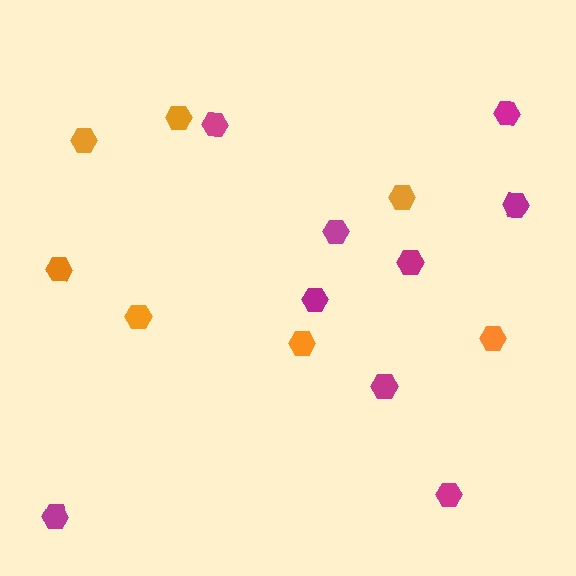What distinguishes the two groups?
There are 2 groups: one group of orange hexagons (7) and one group of magenta hexagons (9).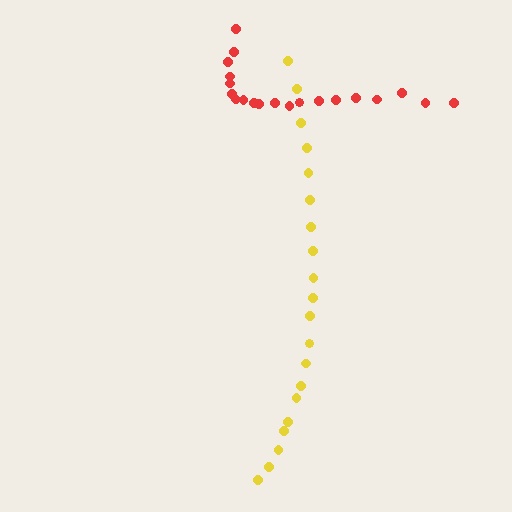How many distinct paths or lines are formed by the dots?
There are 2 distinct paths.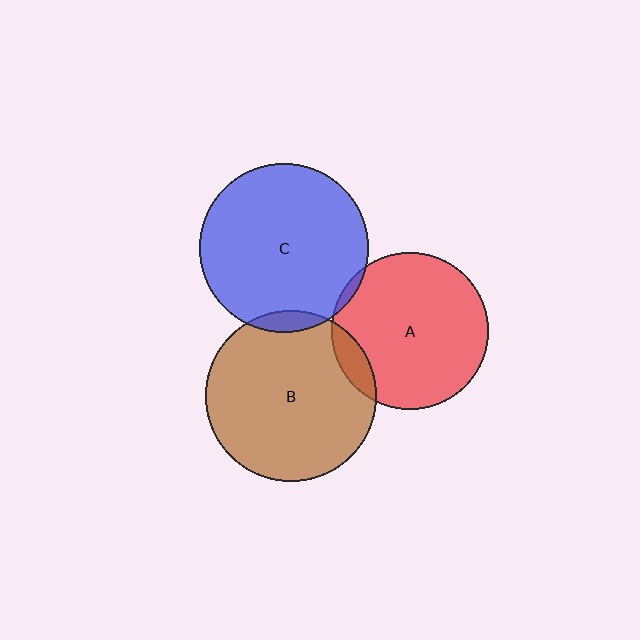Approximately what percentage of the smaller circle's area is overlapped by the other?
Approximately 10%.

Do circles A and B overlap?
Yes.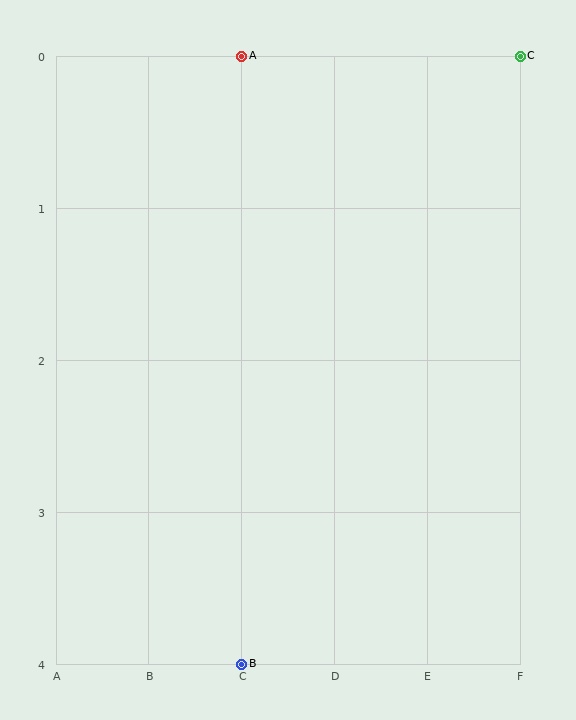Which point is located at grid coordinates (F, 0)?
Point C is at (F, 0).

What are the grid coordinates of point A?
Point A is at grid coordinates (C, 0).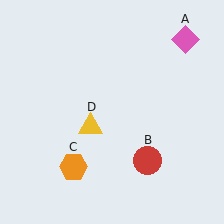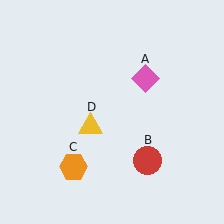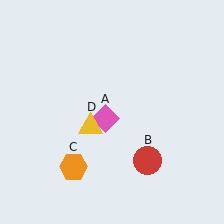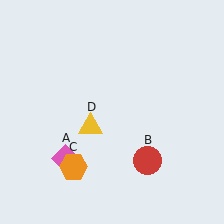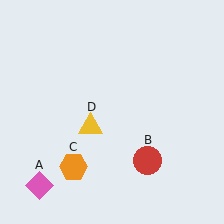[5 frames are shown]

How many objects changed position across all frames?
1 object changed position: pink diamond (object A).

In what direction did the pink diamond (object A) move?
The pink diamond (object A) moved down and to the left.